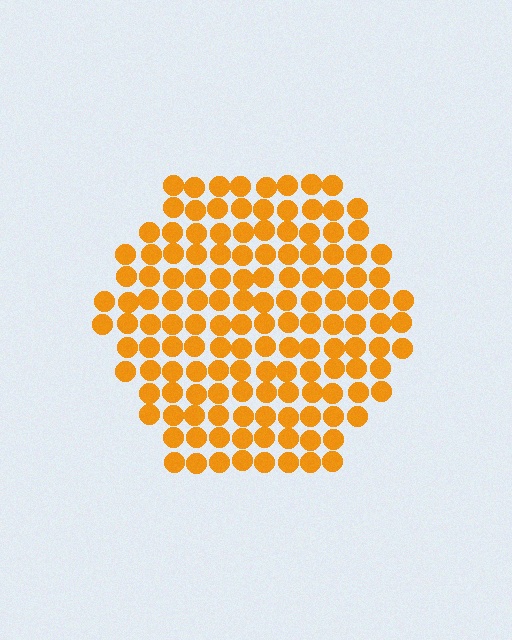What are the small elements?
The small elements are circles.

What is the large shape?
The large shape is a hexagon.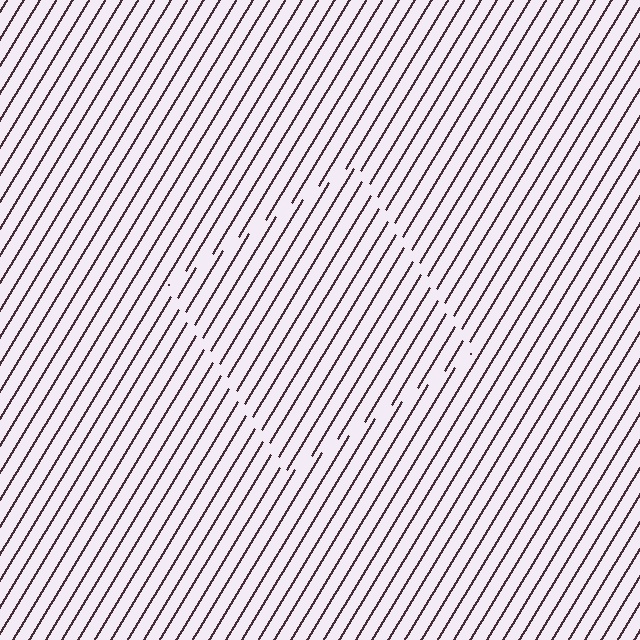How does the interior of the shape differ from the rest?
The interior of the shape contains the same grating, shifted by half a period — the contour is defined by the phase discontinuity where line-ends from the inner and outer gratings abut.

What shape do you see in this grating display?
An illusory square. The interior of the shape contains the same grating, shifted by half a period — the contour is defined by the phase discontinuity where line-ends from the inner and outer gratings abut.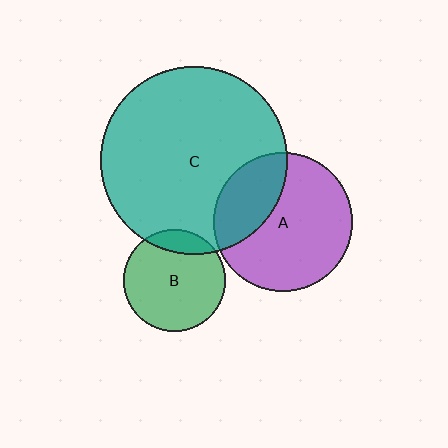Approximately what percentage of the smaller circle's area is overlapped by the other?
Approximately 30%.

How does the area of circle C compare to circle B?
Approximately 3.4 times.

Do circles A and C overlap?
Yes.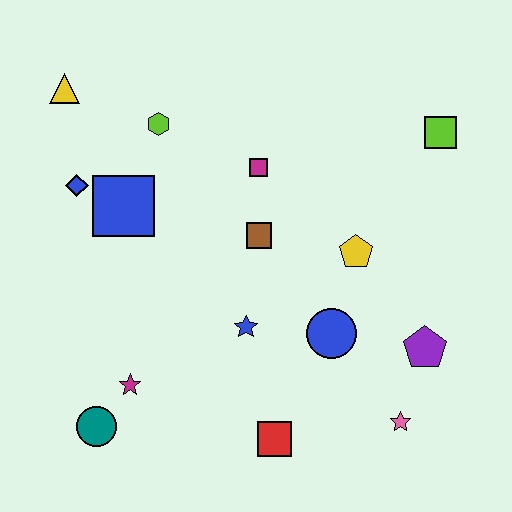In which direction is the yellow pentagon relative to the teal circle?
The yellow pentagon is to the right of the teal circle.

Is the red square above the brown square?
No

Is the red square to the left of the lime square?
Yes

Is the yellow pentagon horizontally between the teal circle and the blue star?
No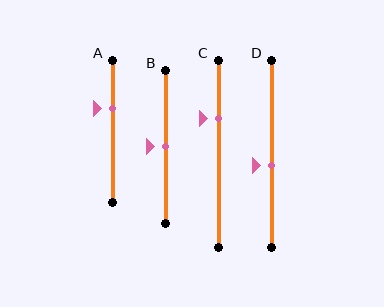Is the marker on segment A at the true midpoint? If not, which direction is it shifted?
No, the marker on segment A is shifted upward by about 16% of the segment length.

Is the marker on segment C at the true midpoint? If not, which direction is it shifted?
No, the marker on segment C is shifted upward by about 19% of the segment length.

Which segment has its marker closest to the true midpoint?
Segment B has its marker closest to the true midpoint.